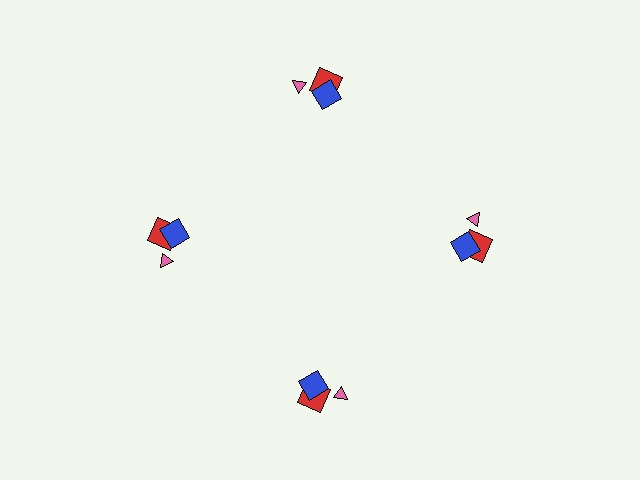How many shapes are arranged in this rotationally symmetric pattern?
There are 12 shapes, arranged in 4 groups of 3.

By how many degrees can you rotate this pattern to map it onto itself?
The pattern maps onto itself every 90 degrees of rotation.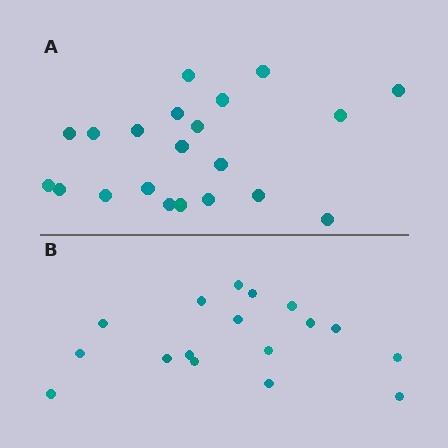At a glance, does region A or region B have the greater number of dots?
Region A (the top region) has more dots.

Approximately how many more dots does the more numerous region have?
Region A has about 4 more dots than region B.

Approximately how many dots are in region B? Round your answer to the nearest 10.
About 20 dots. (The exact count is 17, which rounds to 20.)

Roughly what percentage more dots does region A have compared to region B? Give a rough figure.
About 25% more.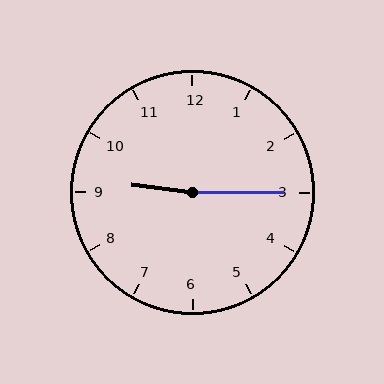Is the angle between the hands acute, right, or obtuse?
It is obtuse.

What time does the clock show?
9:15.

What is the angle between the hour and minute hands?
Approximately 172 degrees.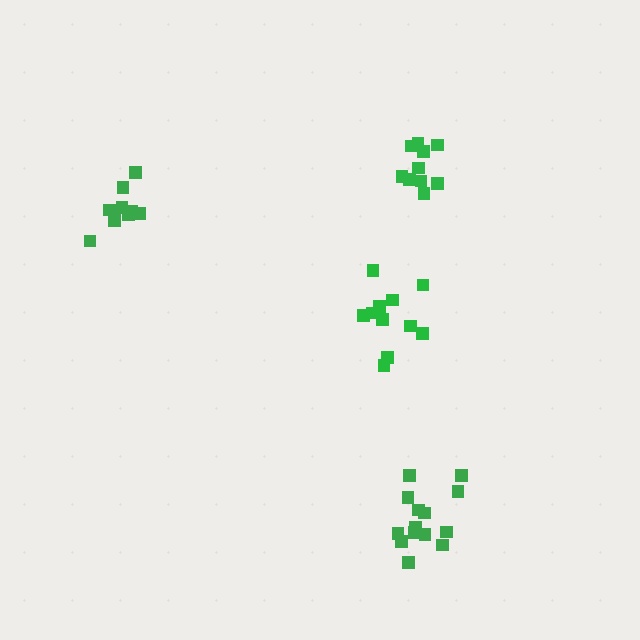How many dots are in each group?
Group 1: 15 dots, Group 2: 10 dots, Group 3: 10 dots, Group 4: 11 dots (46 total).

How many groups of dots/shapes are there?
There are 4 groups.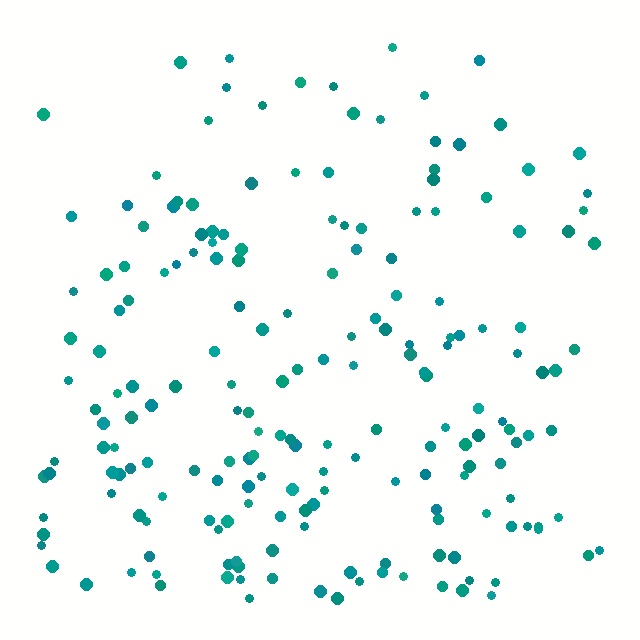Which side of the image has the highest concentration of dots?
The bottom.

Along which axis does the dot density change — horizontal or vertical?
Vertical.